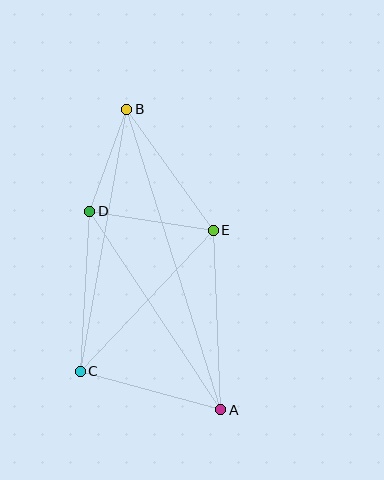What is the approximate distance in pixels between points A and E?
The distance between A and E is approximately 179 pixels.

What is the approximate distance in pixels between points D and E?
The distance between D and E is approximately 125 pixels.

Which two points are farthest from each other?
Points A and B are farthest from each other.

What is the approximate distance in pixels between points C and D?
The distance between C and D is approximately 160 pixels.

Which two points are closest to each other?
Points B and D are closest to each other.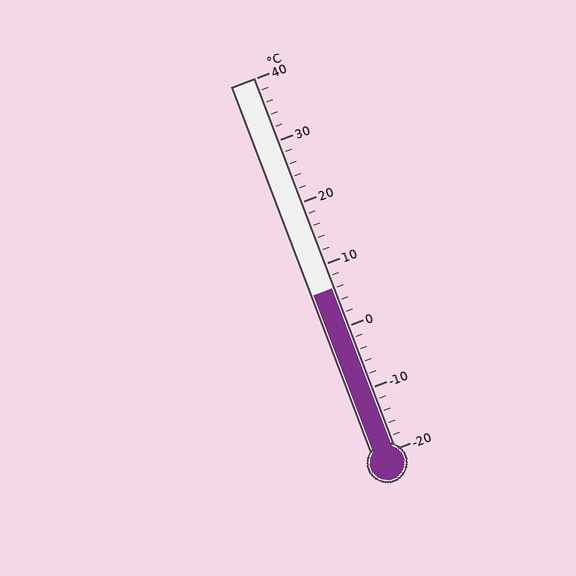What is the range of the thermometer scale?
The thermometer scale ranges from -20°C to 40°C.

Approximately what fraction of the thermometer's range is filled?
The thermometer is filled to approximately 45% of its range.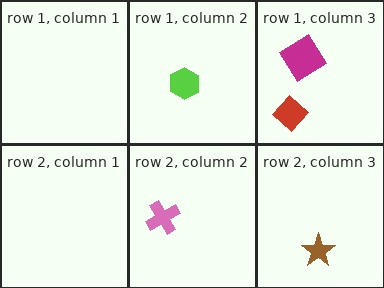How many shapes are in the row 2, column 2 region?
1.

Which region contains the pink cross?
The row 2, column 2 region.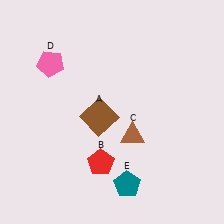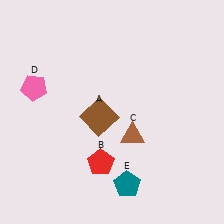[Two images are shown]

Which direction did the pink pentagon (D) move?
The pink pentagon (D) moved down.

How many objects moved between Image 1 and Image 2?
1 object moved between the two images.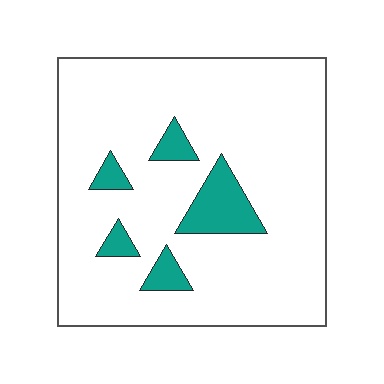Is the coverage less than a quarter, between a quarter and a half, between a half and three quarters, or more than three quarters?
Less than a quarter.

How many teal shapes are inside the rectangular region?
5.